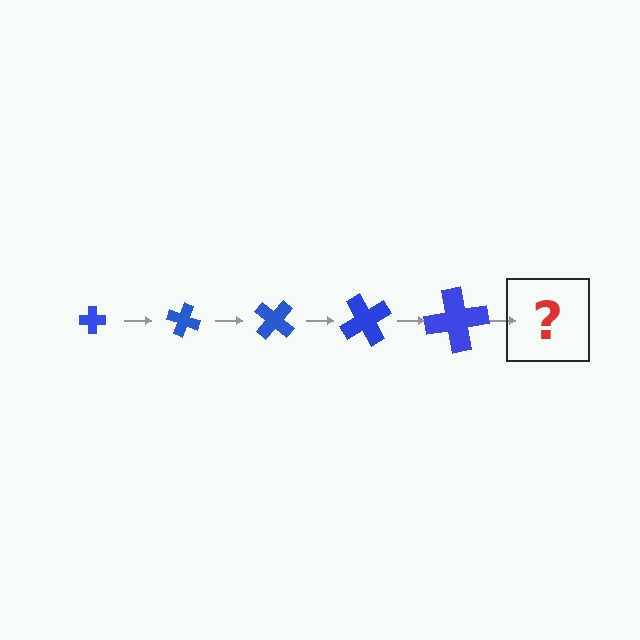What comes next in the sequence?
The next element should be a cross, larger than the previous one and rotated 100 degrees from the start.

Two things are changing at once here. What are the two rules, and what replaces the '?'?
The two rules are that the cross grows larger each step and it rotates 20 degrees each step. The '?' should be a cross, larger than the previous one and rotated 100 degrees from the start.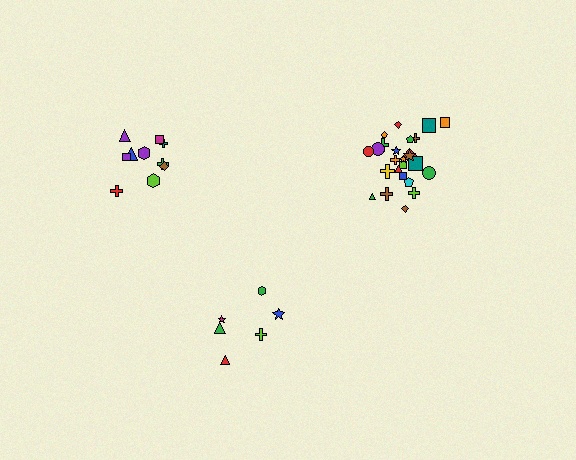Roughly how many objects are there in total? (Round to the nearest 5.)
Roughly 40 objects in total.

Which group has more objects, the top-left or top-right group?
The top-right group.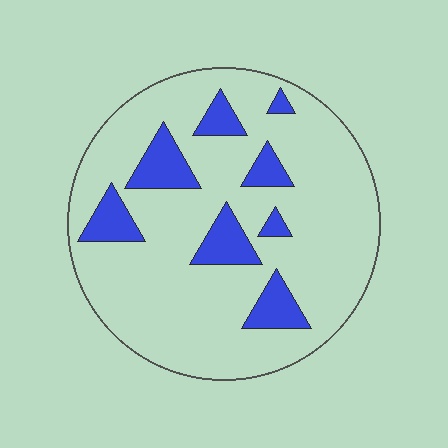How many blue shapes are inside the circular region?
8.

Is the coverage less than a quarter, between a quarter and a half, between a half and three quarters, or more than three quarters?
Less than a quarter.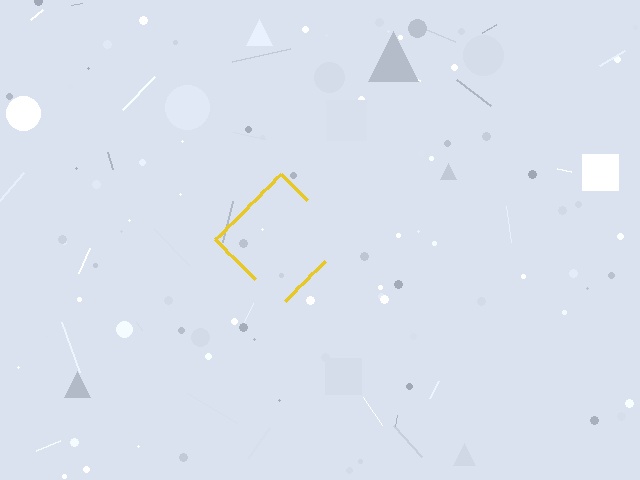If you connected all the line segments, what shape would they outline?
They would outline a diamond.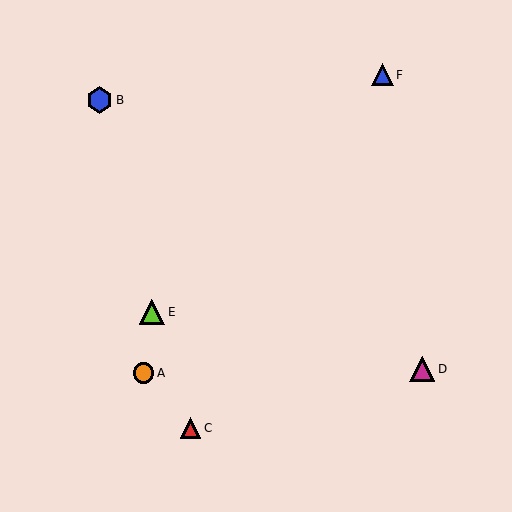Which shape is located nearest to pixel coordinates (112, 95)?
The blue hexagon (labeled B) at (100, 100) is nearest to that location.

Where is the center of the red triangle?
The center of the red triangle is at (190, 428).